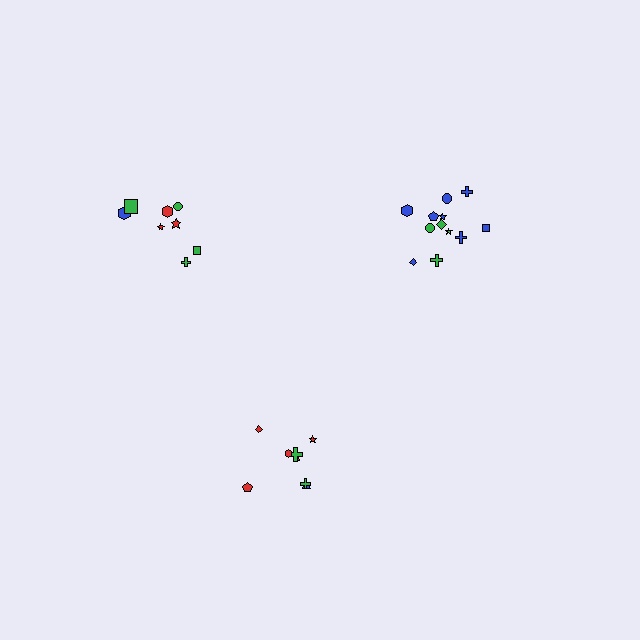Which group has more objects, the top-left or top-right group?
The top-right group.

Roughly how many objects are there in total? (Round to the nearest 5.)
Roughly 30 objects in total.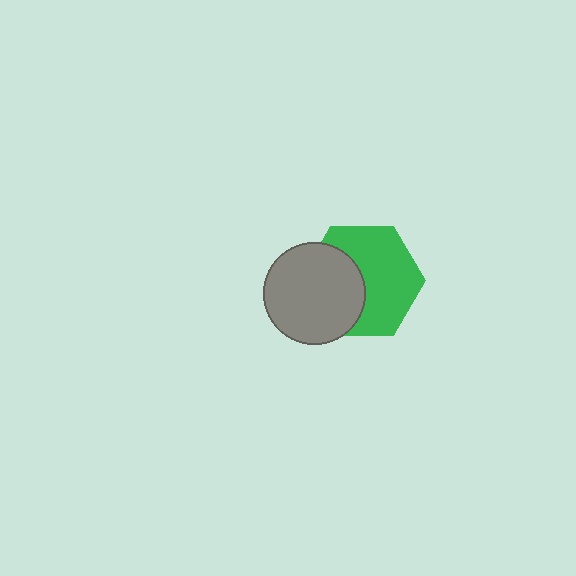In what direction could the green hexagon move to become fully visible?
The green hexagon could move right. That would shift it out from behind the gray circle entirely.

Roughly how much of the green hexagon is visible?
About half of it is visible (roughly 61%).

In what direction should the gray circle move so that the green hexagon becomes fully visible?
The gray circle should move left. That is the shortest direction to clear the overlap and leave the green hexagon fully visible.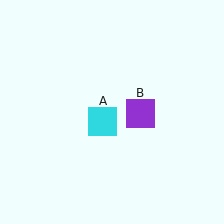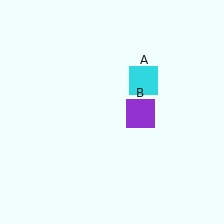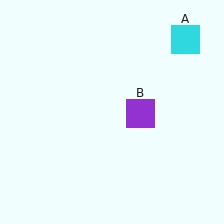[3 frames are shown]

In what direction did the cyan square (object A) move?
The cyan square (object A) moved up and to the right.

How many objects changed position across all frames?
1 object changed position: cyan square (object A).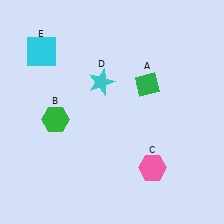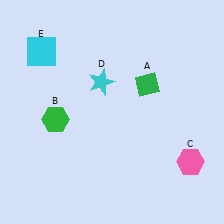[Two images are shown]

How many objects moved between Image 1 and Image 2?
1 object moved between the two images.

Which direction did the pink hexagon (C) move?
The pink hexagon (C) moved right.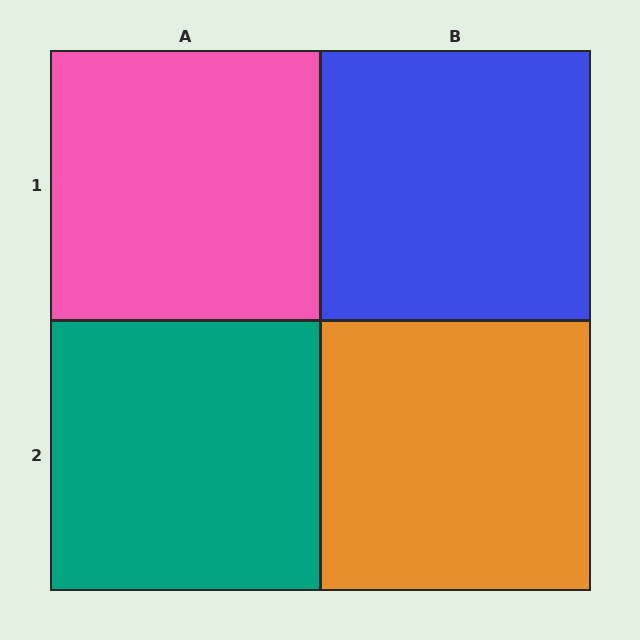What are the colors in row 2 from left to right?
Teal, orange.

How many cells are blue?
1 cell is blue.